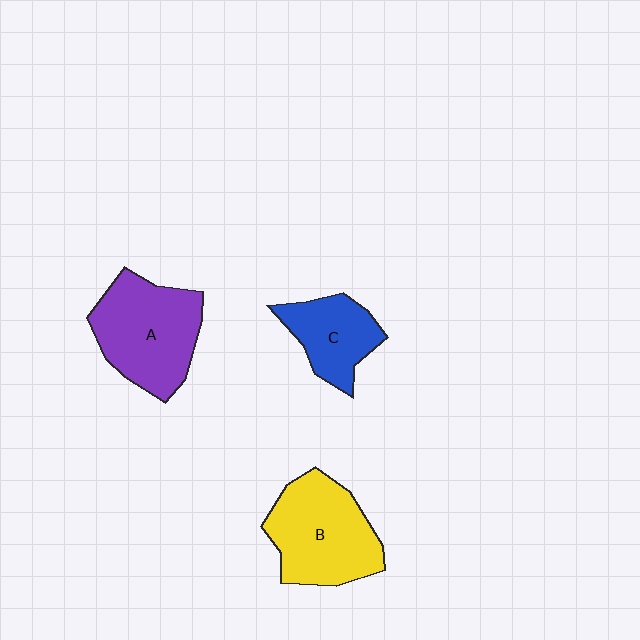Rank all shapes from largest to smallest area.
From largest to smallest: A (purple), B (yellow), C (blue).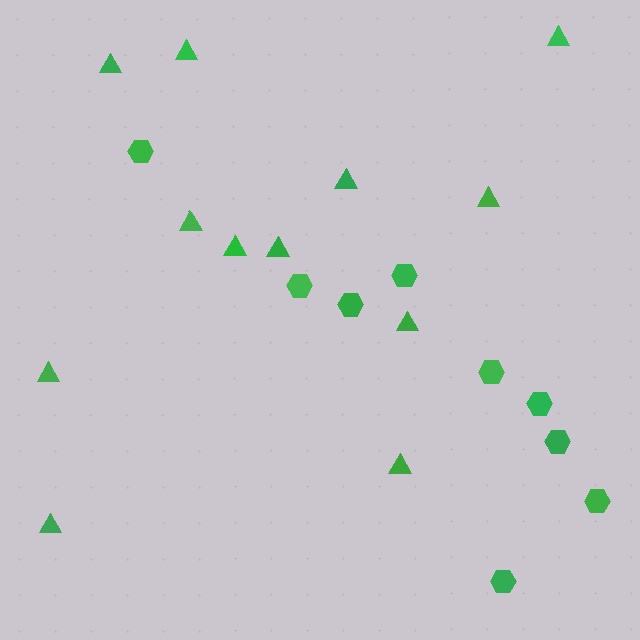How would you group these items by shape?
There are 2 groups: one group of triangles (12) and one group of hexagons (9).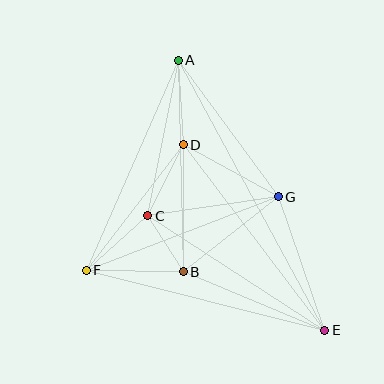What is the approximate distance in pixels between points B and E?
The distance between B and E is approximately 153 pixels.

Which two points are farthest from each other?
Points A and E are farthest from each other.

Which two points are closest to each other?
Points B and C are closest to each other.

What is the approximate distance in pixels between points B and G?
The distance between B and G is approximately 121 pixels.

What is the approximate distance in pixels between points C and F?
The distance between C and F is approximately 82 pixels.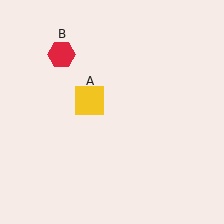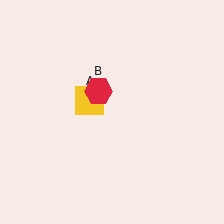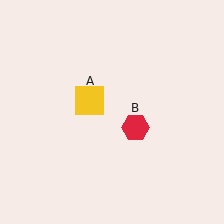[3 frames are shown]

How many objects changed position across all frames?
1 object changed position: red hexagon (object B).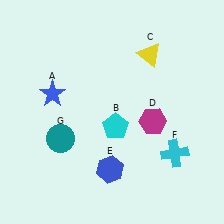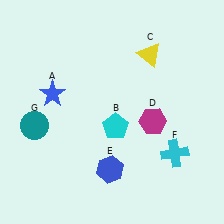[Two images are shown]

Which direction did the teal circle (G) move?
The teal circle (G) moved left.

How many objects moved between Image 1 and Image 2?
1 object moved between the two images.